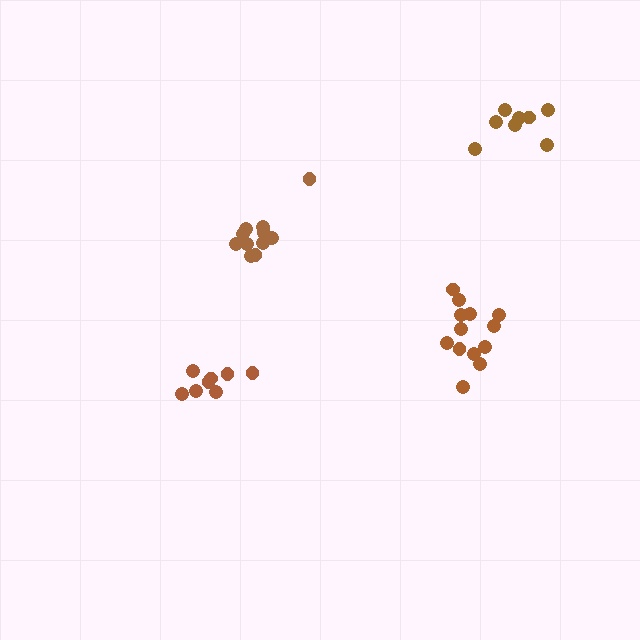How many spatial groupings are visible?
There are 4 spatial groupings.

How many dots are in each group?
Group 1: 11 dots, Group 2: 13 dots, Group 3: 8 dots, Group 4: 8 dots (40 total).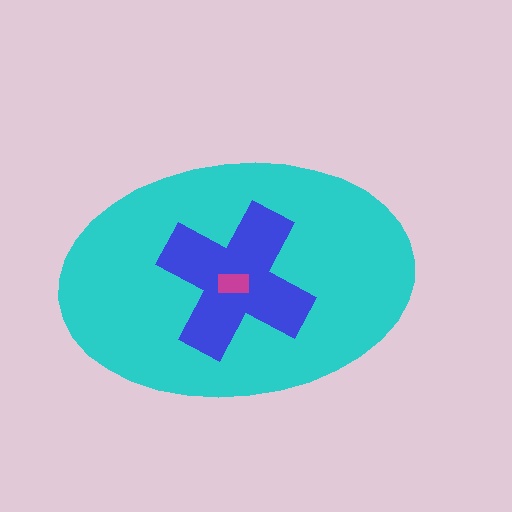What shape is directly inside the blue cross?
The magenta rectangle.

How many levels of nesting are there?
3.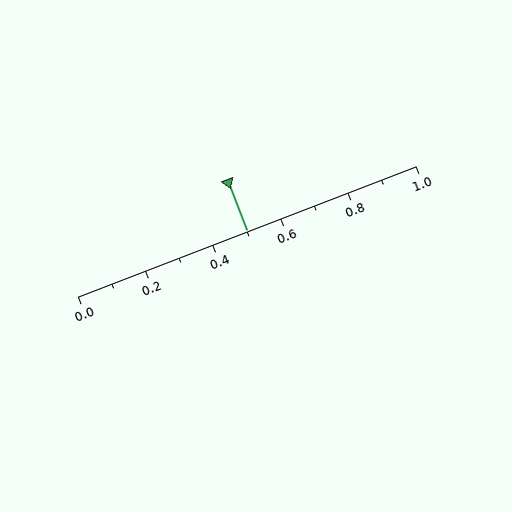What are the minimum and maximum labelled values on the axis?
The axis runs from 0.0 to 1.0.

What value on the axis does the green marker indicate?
The marker indicates approximately 0.5.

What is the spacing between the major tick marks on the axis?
The major ticks are spaced 0.2 apart.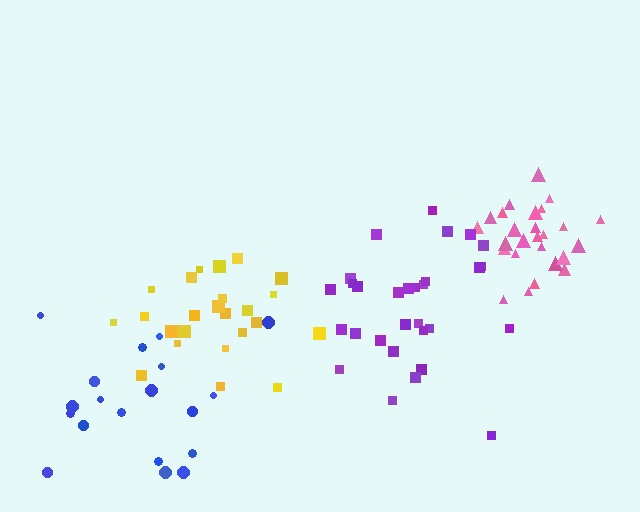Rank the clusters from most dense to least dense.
pink, yellow, purple, blue.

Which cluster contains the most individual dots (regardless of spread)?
Purple (30).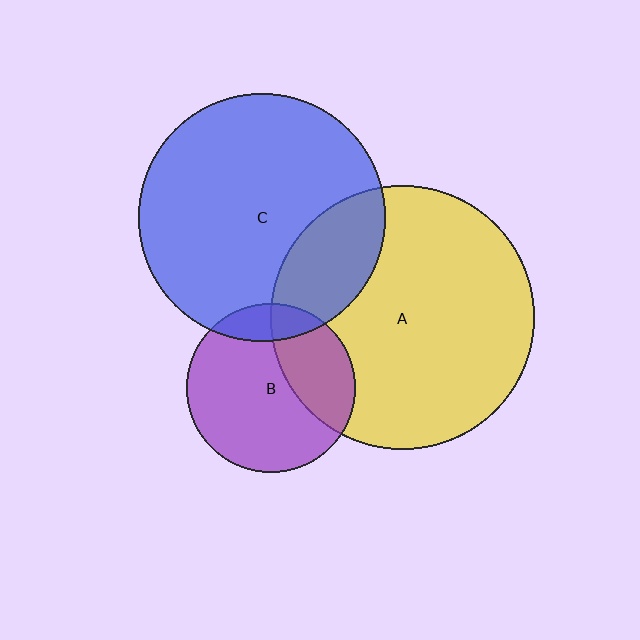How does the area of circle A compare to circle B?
Approximately 2.4 times.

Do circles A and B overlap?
Yes.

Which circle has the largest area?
Circle A (yellow).